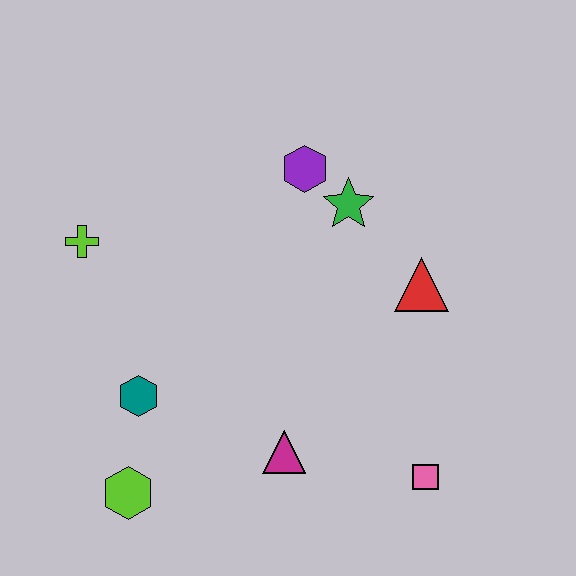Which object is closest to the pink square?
The magenta triangle is closest to the pink square.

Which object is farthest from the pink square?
The lime cross is farthest from the pink square.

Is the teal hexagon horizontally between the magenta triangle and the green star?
No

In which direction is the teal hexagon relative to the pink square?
The teal hexagon is to the left of the pink square.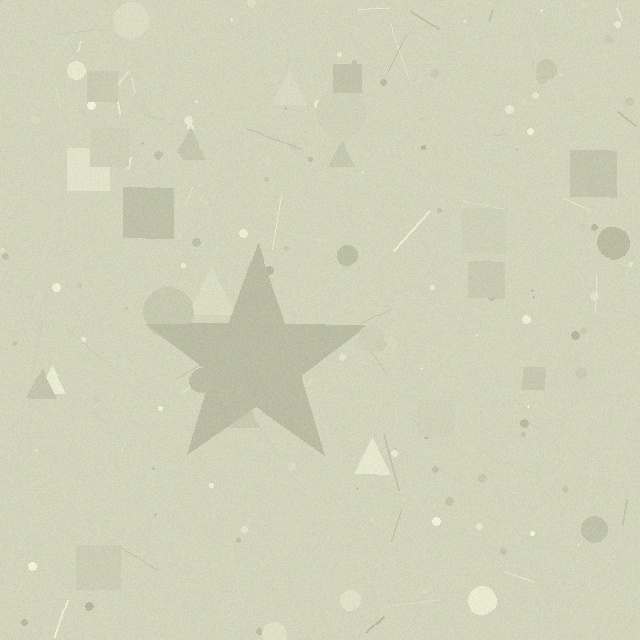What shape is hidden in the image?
A star is hidden in the image.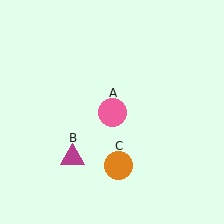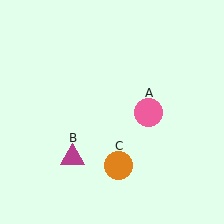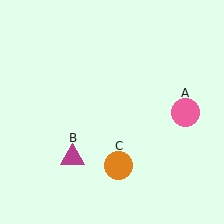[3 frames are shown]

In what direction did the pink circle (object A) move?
The pink circle (object A) moved right.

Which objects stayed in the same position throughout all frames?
Magenta triangle (object B) and orange circle (object C) remained stationary.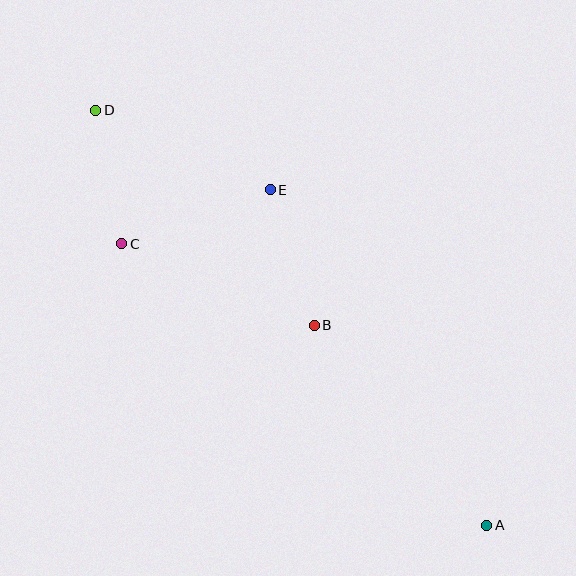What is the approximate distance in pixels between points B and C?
The distance between B and C is approximately 209 pixels.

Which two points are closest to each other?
Points C and D are closest to each other.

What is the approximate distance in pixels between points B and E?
The distance between B and E is approximately 142 pixels.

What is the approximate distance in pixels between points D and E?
The distance between D and E is approximately 191 pixels.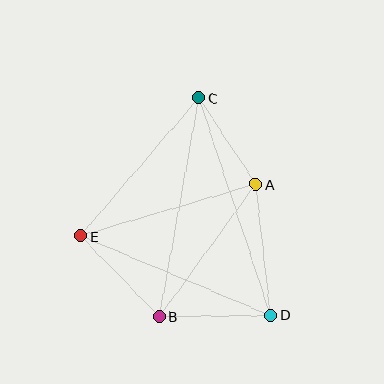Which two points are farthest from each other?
Points C and D are farthest from each other.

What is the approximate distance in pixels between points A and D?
The distance between A and D is approximately 132 pixels.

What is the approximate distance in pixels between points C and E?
The distance between C and E is approximately 182 pixels.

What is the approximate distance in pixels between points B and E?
The distance between B and E is approximately 113 pixels.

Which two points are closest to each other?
Points A and C are closest to each other.